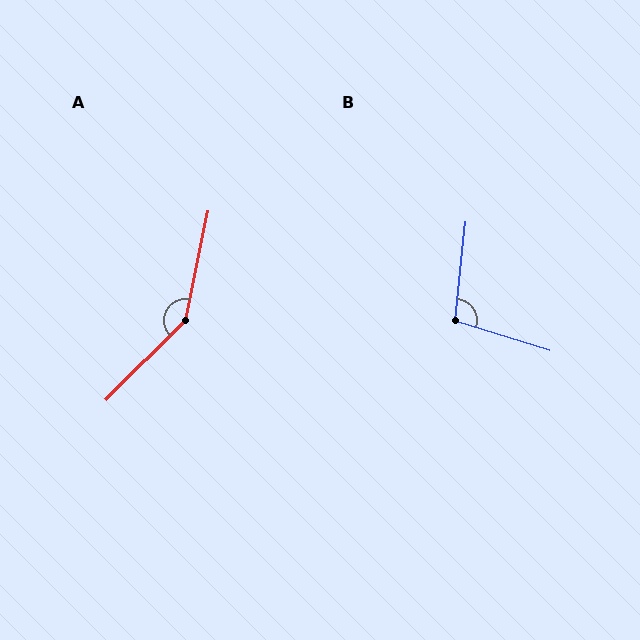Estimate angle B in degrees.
Approximately 101 degrees.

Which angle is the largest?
A, at approximately 147 degrees.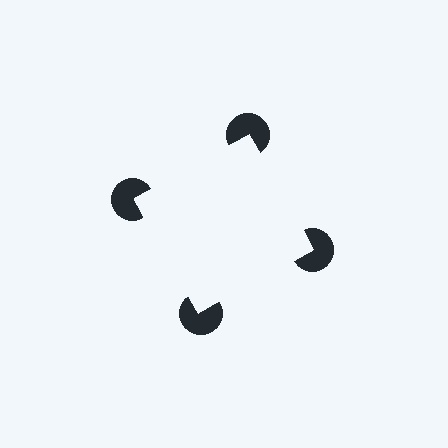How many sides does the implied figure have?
4 sides.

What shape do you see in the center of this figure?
An illusory square — its edges are inferred from the aligned wedge cuts in the pac-man discs, not physically drawn.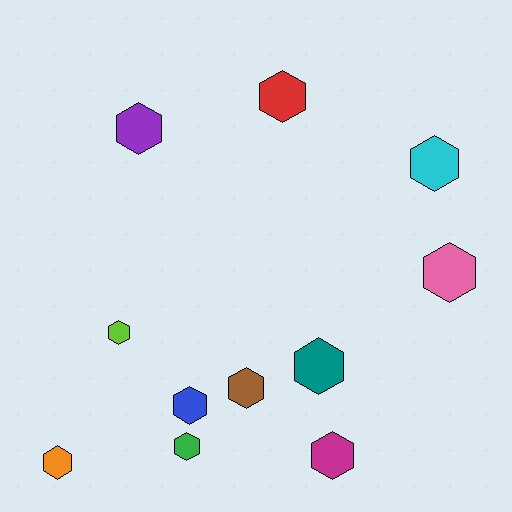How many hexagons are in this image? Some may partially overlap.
There are 11 hexagons.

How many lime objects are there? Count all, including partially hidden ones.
There is 1 lime object.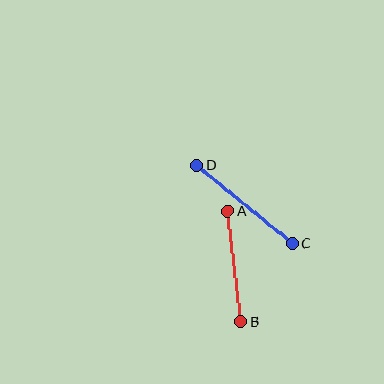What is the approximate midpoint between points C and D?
The midpoint is at approximately (245, 205) pixels.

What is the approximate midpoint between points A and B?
The midpoint is at approximately (234, 267) pixels.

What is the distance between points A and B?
The distance is approximately 111 pixels.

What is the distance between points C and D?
The distance is approximately 124 pixels.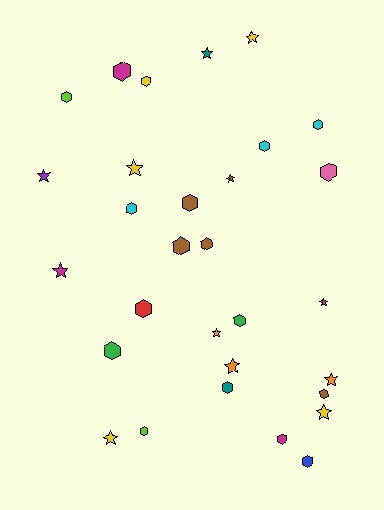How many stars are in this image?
There are 12 stars.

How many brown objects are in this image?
There are 5 brown objects.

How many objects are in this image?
There are 30 objects.